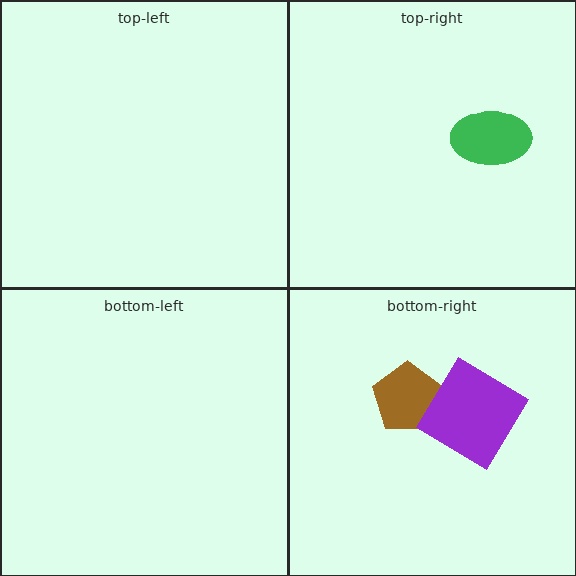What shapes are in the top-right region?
The green ellipse.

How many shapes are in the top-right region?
1.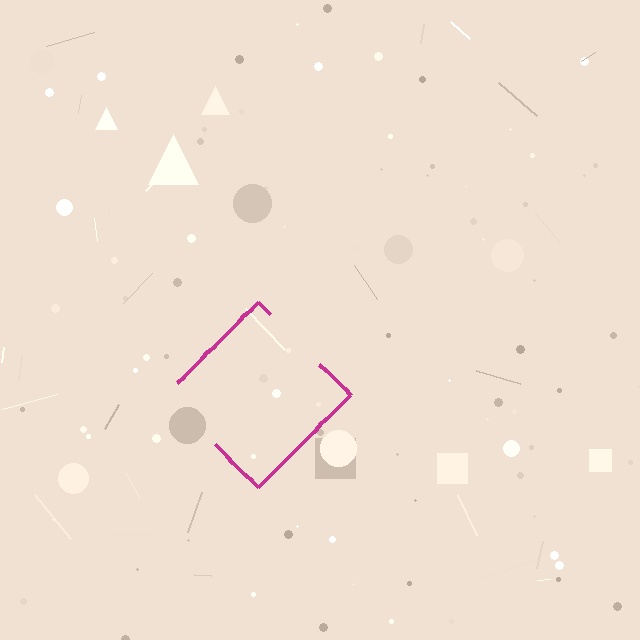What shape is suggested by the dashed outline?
The dashed outline suggests a diamond.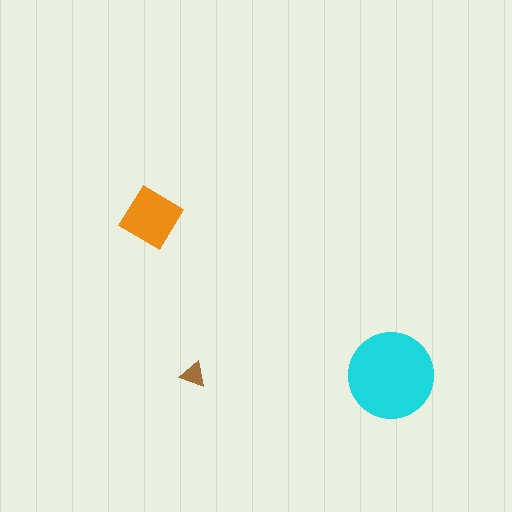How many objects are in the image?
There are 3 objects in the image.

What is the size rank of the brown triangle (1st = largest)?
3rd.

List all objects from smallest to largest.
The brown triangle, the orange diamond, the cyan circle.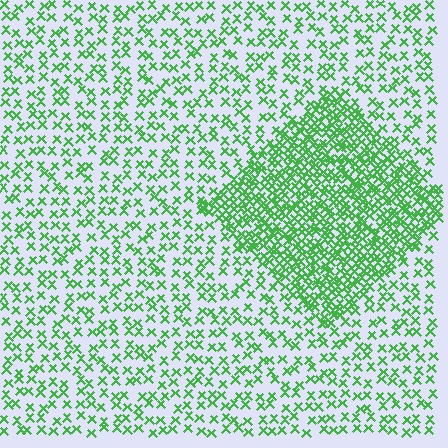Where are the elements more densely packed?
The elements are more densely packed inside the diamond boundary.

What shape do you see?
I see a diamond.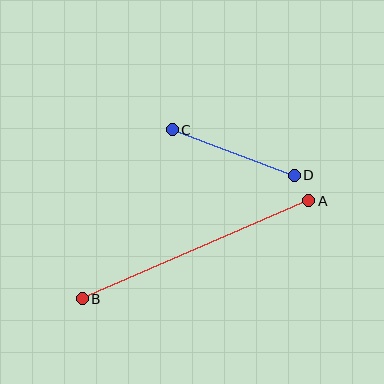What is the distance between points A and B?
The distance is approximately 247 pixels.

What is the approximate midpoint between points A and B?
The midpoint is at approximately (195, 250) pixels.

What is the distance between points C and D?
The distance is approximately 130 pixels.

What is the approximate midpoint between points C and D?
The midpoint is at approximately (233, 152) pixels.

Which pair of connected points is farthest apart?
Points A and B are farthest apart.